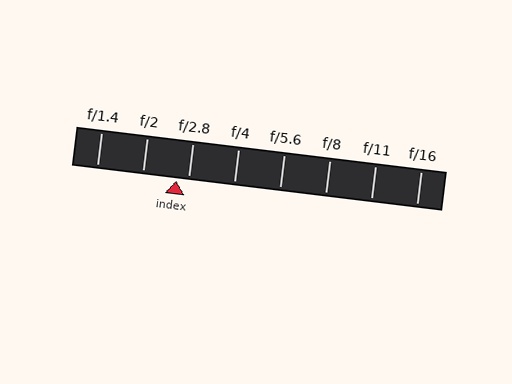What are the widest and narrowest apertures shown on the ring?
The widest aperture shown is f/1.4 and the narrowest is f/16.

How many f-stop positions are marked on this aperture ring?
There are 8 f-stop positions marked.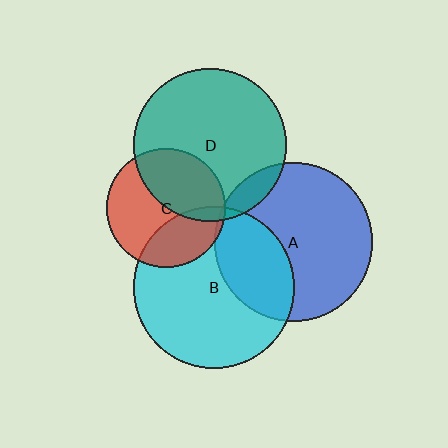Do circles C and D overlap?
Yes.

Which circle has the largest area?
Circle B (cyan).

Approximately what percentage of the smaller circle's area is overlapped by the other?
Approximately 40%.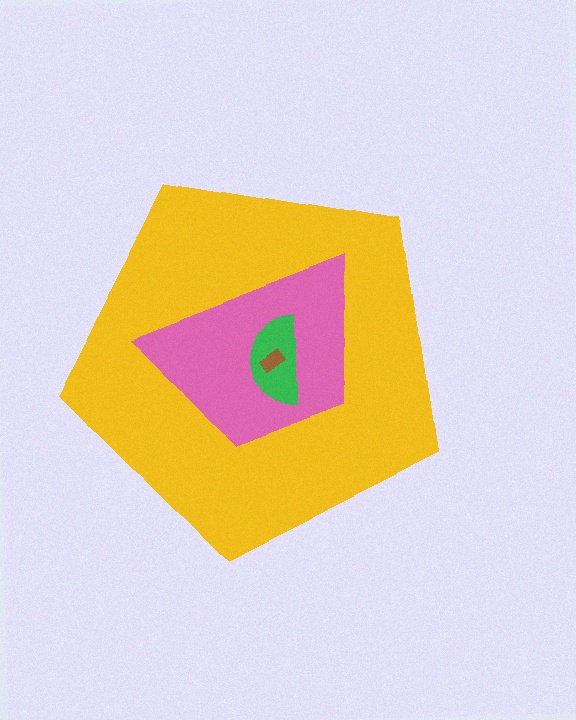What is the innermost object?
The brown rectangle.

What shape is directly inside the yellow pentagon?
The pink trapezoid.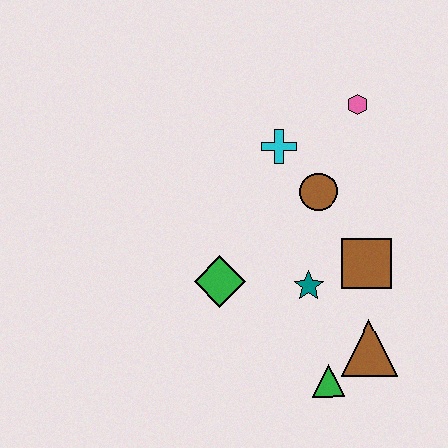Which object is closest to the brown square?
The teal star is closest to the brown square.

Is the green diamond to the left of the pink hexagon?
Yes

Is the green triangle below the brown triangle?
Yes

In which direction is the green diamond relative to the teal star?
The green diamond is to the left of the teal star.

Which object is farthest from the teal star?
The pink hexagon is farthest from the teal star.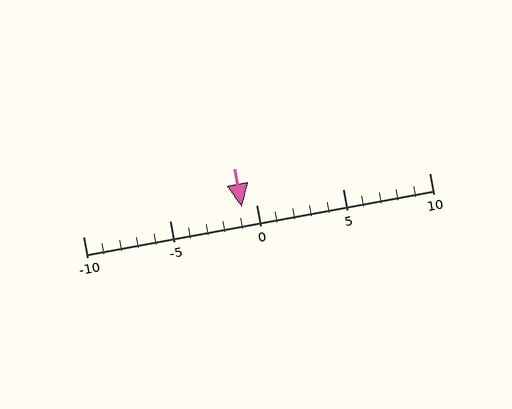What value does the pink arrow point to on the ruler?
The pink arrow points to approximately -1.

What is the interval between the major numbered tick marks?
The major tick marks are spaced 5 units apart.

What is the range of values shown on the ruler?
The ruler shows values from -10 to 10.